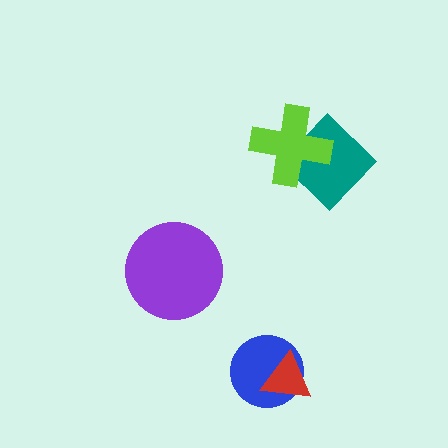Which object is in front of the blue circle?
The red triangle is in front of the blue circle.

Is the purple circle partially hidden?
No, no other shape covers it.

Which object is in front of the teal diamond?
The lime cross is in front of the teal diamond.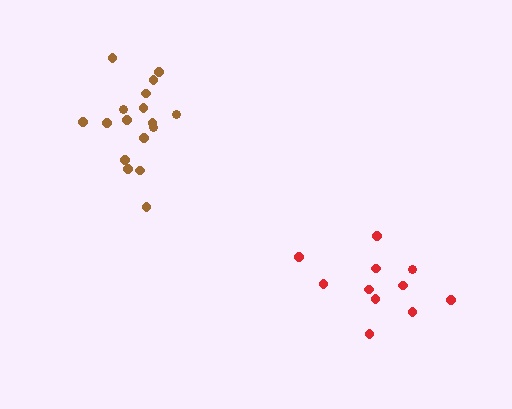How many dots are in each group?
Group 1: 17 dots, Group 2: 12 dots (29 total).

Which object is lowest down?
The red cluster is bottommost.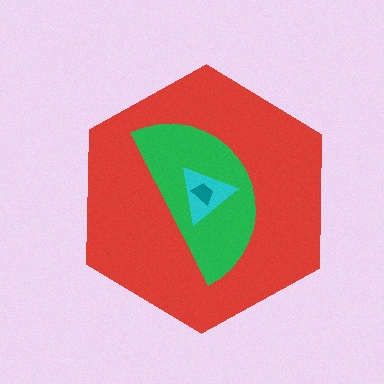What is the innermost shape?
The teal trapezoid.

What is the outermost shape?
The red hexagon.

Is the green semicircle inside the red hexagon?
Yes.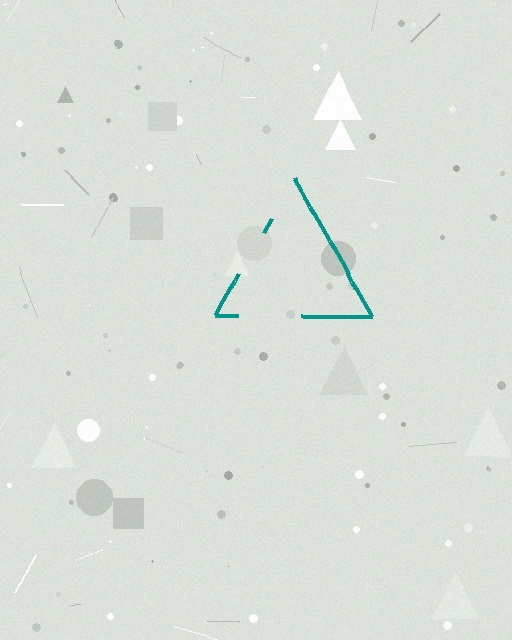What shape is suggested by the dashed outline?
The dashed outline suggests a triangle.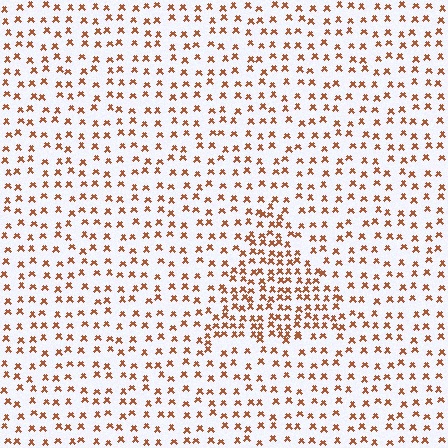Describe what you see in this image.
The image contains small brown elements arranged at two different densities. A triangle-shaped region is visible where the elements are more densely packed than the surrounding area.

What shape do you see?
I see a triangle.